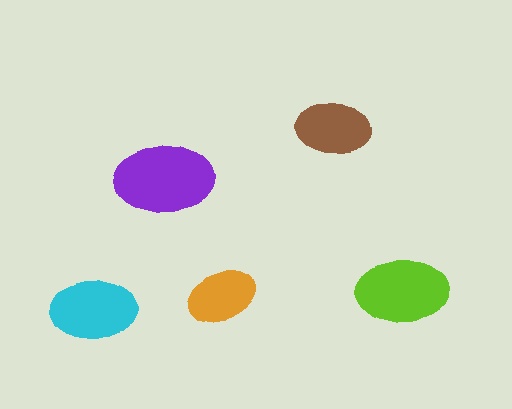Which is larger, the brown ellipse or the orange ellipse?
The brown one.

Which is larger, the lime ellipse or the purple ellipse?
The purple one.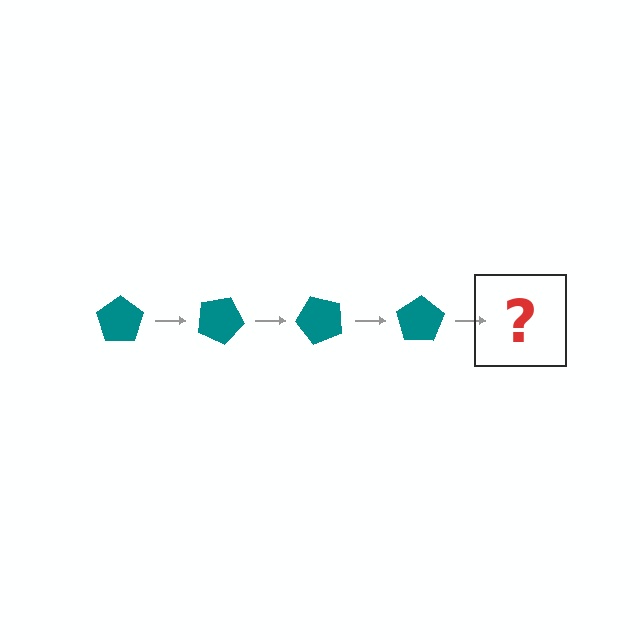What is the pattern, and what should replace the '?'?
The pattern is that the pentagon rotates 25 degrees each step. The '?' should be a teal pentagon rotated 100 degrees.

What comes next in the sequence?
The next element should be a teal pentagon rotated 100 degrees.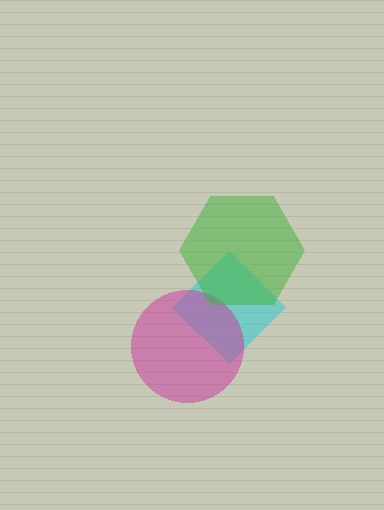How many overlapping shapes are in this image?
There are 3 overlapping shapes in the image.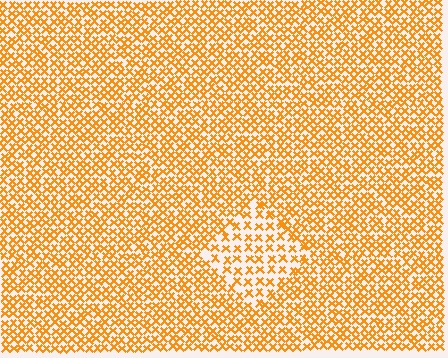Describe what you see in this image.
The image contains small orange elements arranged at two different densities. A diamond-shaped region is visible where the elements are less densely packed than the surrounding area.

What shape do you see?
I see a diamond.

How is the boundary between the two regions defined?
The boundary is defined by a change in element density (approximately 1.7x ratio). All elements are the same color, size, and shape.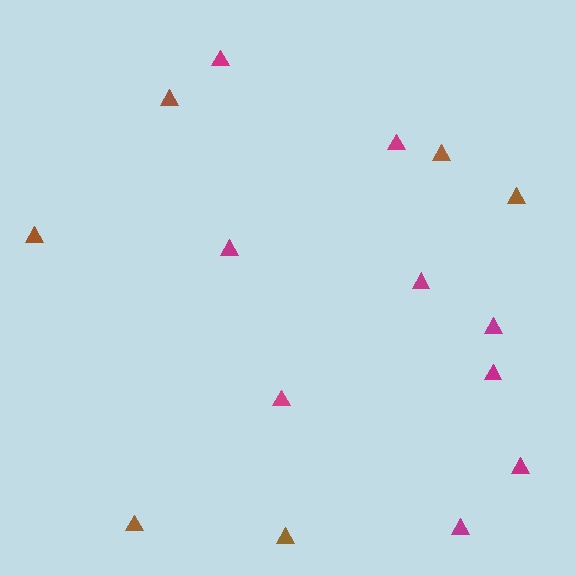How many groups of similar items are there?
There are 2 groups: one group of brown triangles (6) and one group of magenta triangles (9).